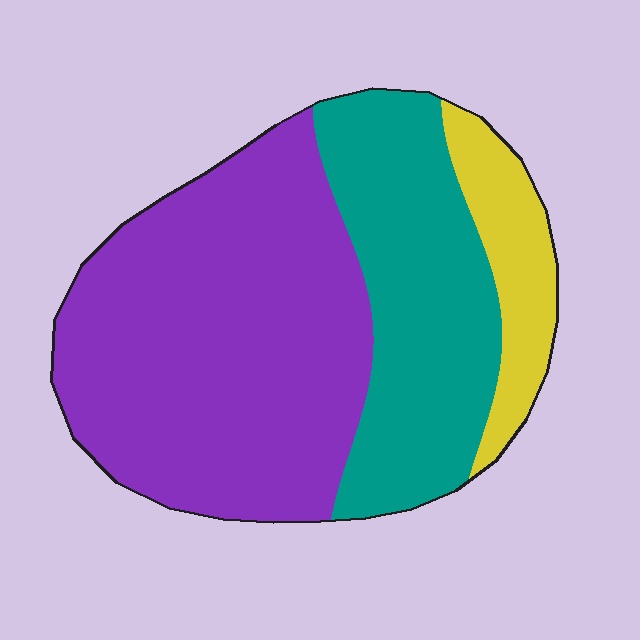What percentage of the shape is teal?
Teal covers 32% of the shape.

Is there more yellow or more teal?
Teal.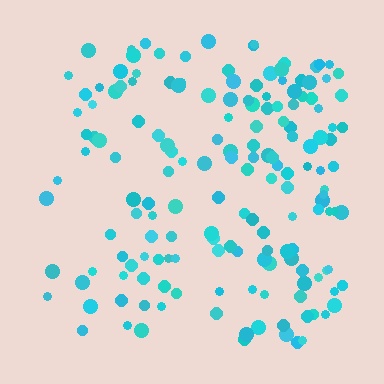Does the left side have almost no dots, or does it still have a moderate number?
Still a moderate number, just noticeably fewer than the right.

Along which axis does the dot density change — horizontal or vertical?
Horizontal.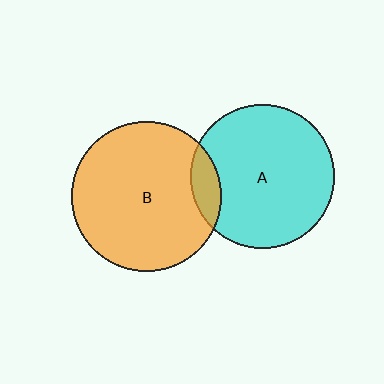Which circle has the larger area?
Circle B (orange).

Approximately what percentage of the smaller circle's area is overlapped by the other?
Approximately 10%.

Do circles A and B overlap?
Yes.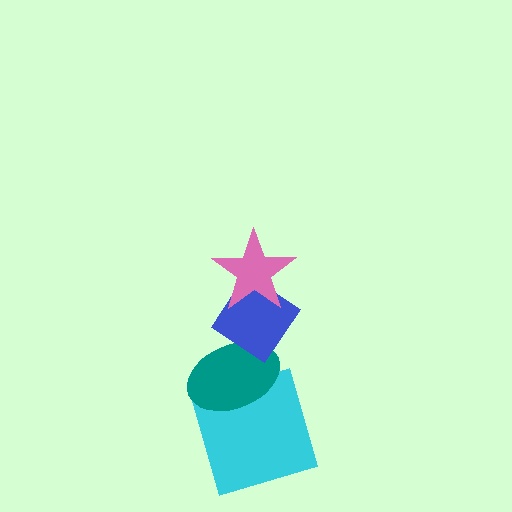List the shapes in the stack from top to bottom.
From top to bottom: the pink star, the blue diamond, the teal ellipse, the cyan square.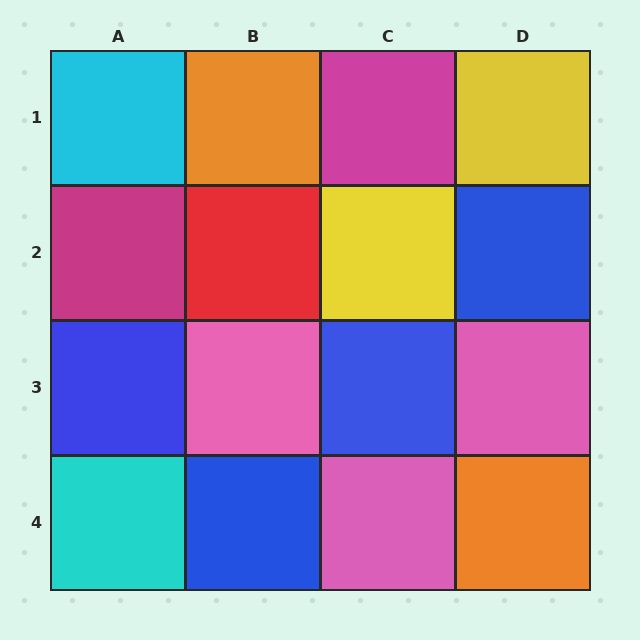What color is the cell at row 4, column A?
Cyan.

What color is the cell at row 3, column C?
Blue.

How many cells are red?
1 cell is red.